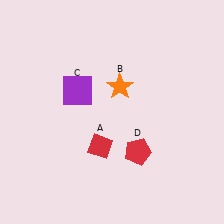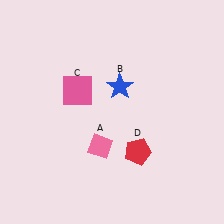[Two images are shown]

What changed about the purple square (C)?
In Image 1, C is purple. In Image 2, it changed to pink.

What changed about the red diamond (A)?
In Image 1, A is red. In Image 2, it changed to pink.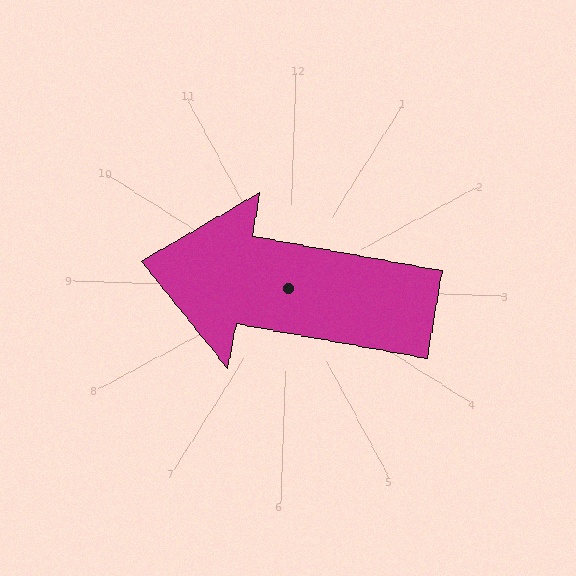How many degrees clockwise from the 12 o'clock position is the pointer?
Approximately 278 degrees.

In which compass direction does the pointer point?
West.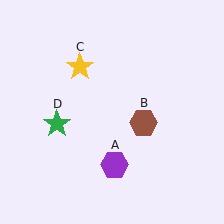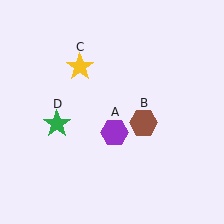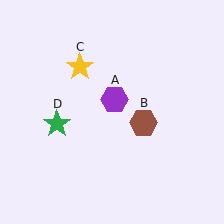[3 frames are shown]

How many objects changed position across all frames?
1 object changed position: purple hexagon (object A).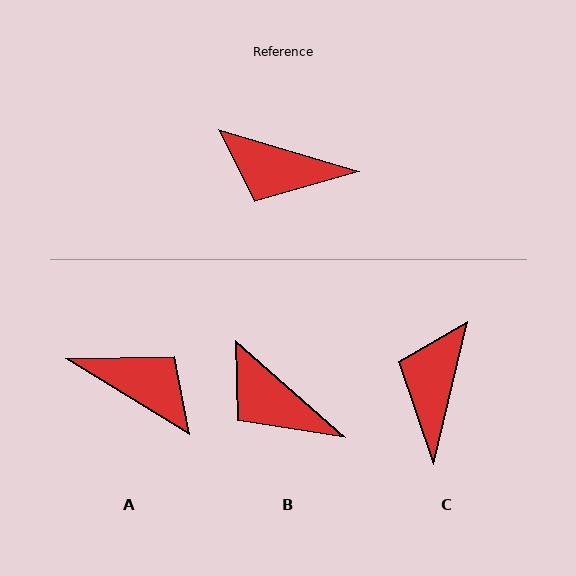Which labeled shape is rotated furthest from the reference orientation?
A, about 165 degrees away.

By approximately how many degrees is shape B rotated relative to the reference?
Approximately 25 degrees clockwise.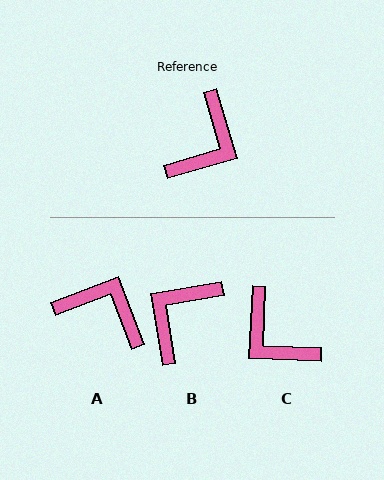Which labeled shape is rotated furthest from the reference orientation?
B, about 173 degrees away.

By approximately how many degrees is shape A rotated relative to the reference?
Approximately 94 degrees counter-clockwise.